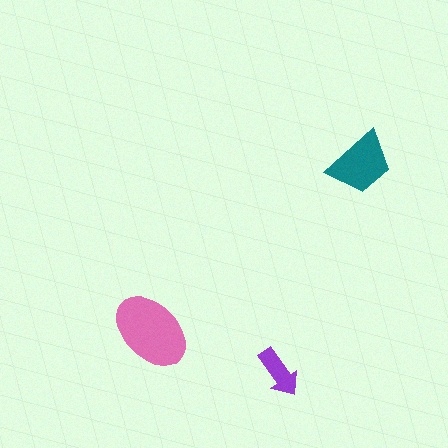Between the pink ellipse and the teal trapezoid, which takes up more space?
The pink ellipse.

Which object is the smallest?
The purple arrow.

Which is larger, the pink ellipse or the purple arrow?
The pink ellipse.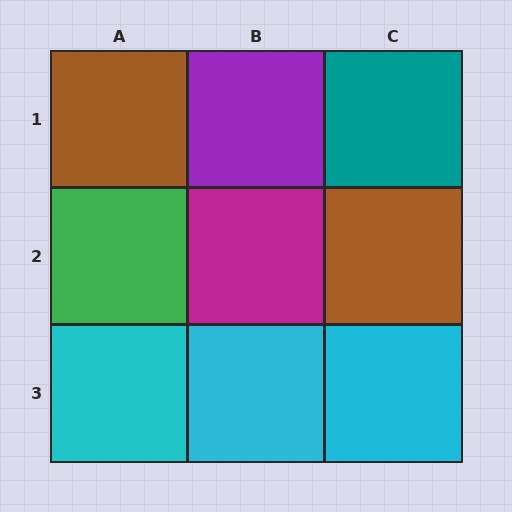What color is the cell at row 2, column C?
Brown.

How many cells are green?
1 cell is green.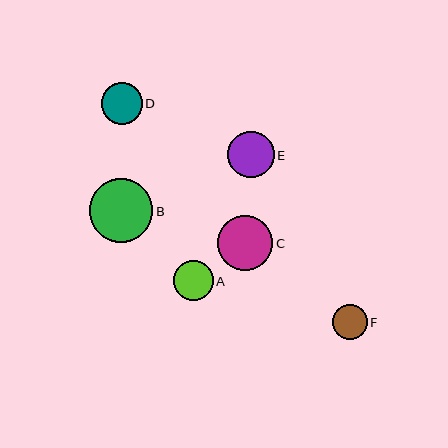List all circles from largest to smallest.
From largest to smallest: B, C, E, D, A, F.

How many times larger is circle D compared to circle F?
Circle D is approximately 1.2 times the size of circle F.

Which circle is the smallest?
Circle F is the smallest with a size of approximately 35 pixels.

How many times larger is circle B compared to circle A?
Circle B is approximately 1.6 times the size of circle A.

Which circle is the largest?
Circle B is the largest with a size of approximately 64 pixels.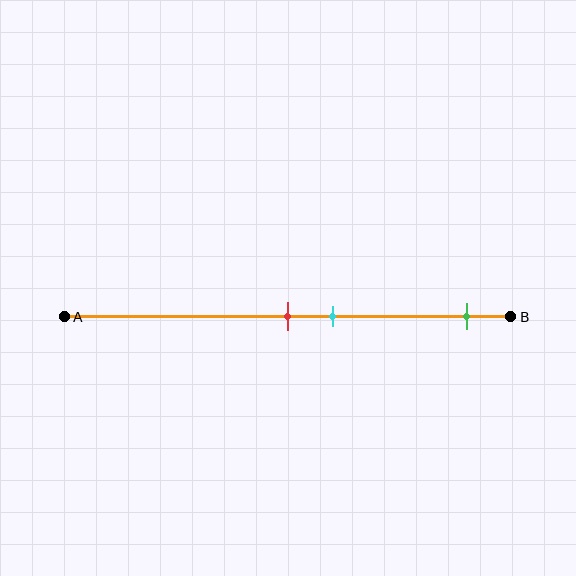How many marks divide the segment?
There are 3 marks dividing the segment.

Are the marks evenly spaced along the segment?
No, the marks are not evenly spaced.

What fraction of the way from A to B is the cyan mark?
The cyan mark is approximately 60% (0.6) of the way from A to B.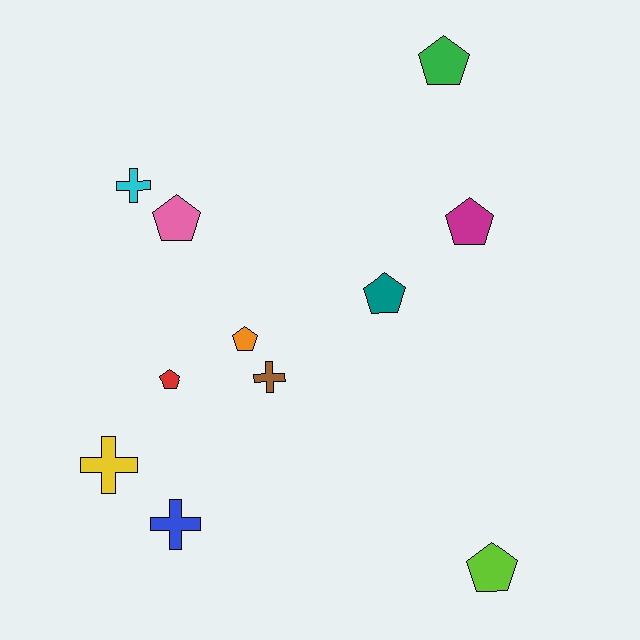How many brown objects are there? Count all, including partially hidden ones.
There is 1 brown object.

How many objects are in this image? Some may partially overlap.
There are 11 objects.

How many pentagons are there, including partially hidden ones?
There are 7 pentagons.